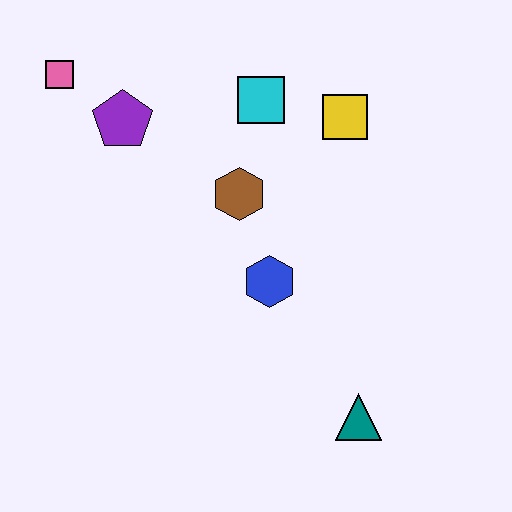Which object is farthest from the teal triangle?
The pink square is farthest from the teal triangle.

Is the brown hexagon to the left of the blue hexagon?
Yes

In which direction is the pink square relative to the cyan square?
The pink square is to the left of the cyan square.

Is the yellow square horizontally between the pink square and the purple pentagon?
No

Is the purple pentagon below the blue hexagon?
No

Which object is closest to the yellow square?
The cyan square is closest to the yellow square.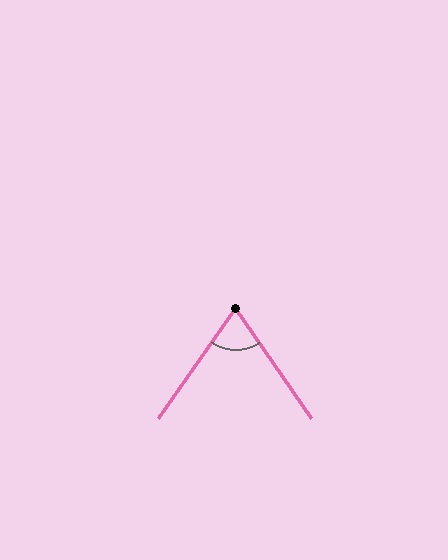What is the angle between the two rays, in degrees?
Approximately 70 degrees.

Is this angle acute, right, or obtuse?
It is acute.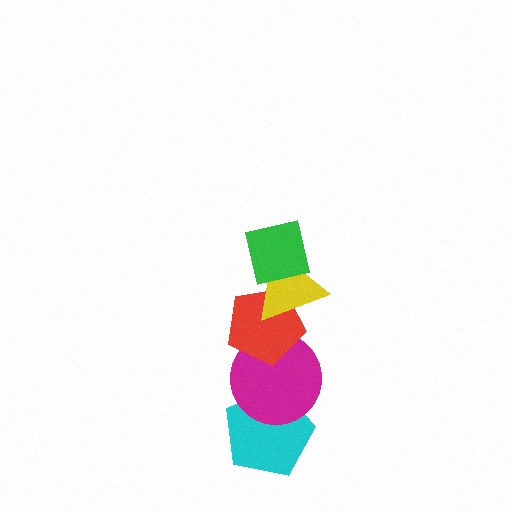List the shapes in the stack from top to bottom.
From top to bottom: the green square, the yellow triangle, the red pentagon, the magenta circle, the cyan pentagon.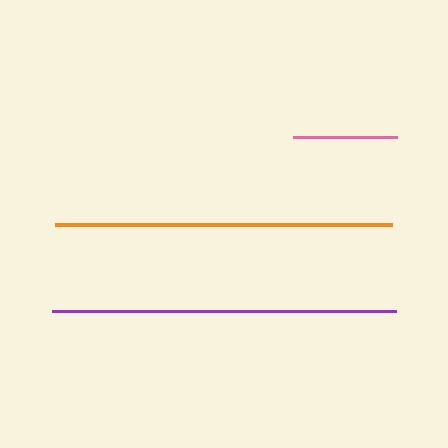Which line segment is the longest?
The purple line is the longest at approximately 345 pixels.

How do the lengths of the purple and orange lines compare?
The purple and orange lines are approximately the same length.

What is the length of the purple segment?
The purple segment is approximately 345 pixels long.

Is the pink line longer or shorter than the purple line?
The purple line is longer than the pink line.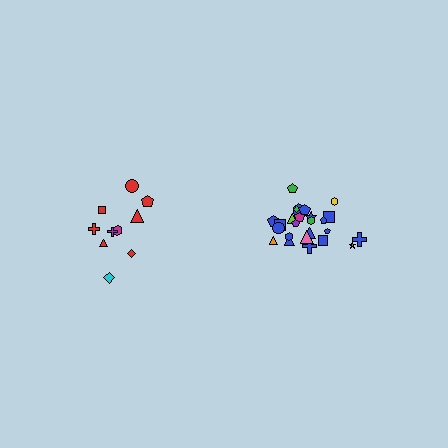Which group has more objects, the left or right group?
The right group.